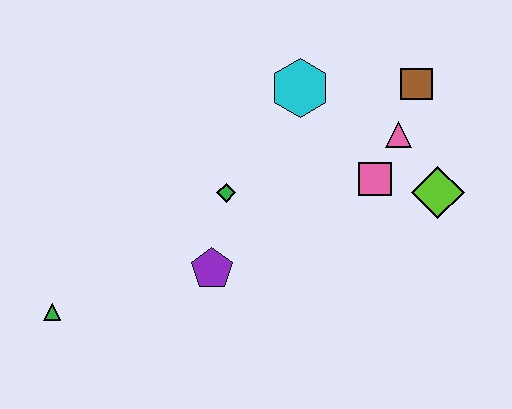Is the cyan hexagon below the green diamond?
No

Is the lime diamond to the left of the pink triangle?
No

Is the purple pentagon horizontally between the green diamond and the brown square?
No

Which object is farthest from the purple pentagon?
The brown square is farthest from the purple pentagon.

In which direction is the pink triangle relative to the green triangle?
The pink triangle is to the right of the green triangle.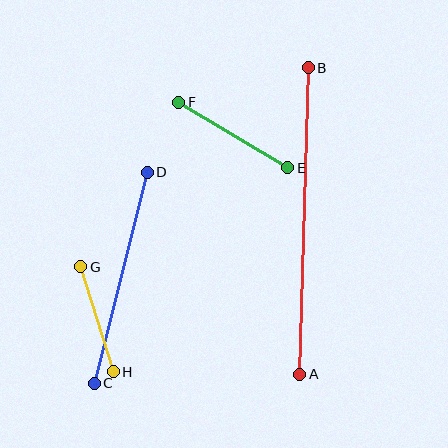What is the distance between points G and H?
The distance is approximately 110 pixels.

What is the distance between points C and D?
The distance is approximately 217 pixels.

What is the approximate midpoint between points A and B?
The midpoint is at approximately (304, 221) pixels.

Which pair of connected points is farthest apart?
Points A and B are farthest apart.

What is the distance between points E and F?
The distance is approximately 127 pixels.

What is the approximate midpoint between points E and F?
The midpoint is at approximately (233, 135) pixels.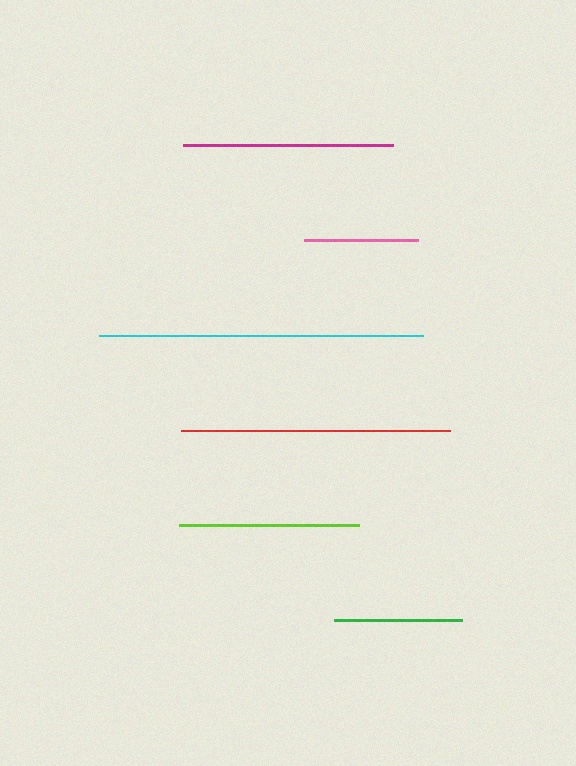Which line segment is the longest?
The cyan line is the longest at approximately 324 pixels.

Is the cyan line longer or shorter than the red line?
The cyan line is longer than the red line.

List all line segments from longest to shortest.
From longest to shortest: cyan, red, magenta, lime, green, pink.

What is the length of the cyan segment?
The cyan segment is approximately 324 pixels long.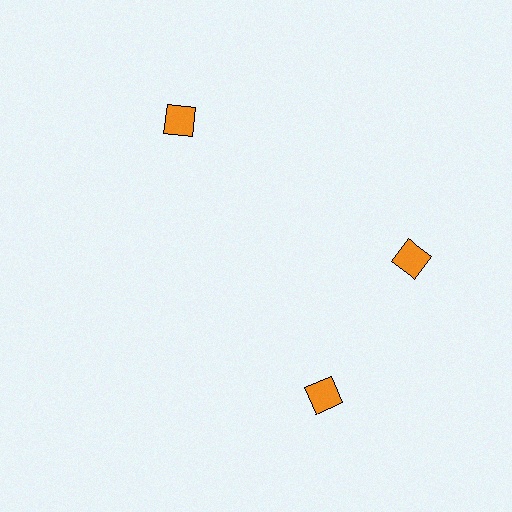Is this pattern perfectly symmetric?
No. The 3 orange diamonds are arranged in a ring, but one element near the 7 o'clock position is rotated out of alignment along the ring, breaking the 3-fold rotational symmetry.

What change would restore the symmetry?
The symmetry would be restored by rotating it back into even spacing with its neighbors so that all 3 diamonds sit at equal angles and equal distance from the center.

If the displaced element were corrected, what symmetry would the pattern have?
It would have 3-fold rotational symmetry — the pattern would map onto itself every 120 degrees.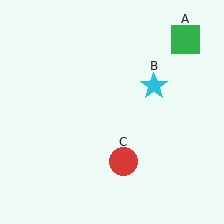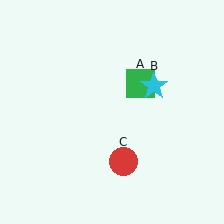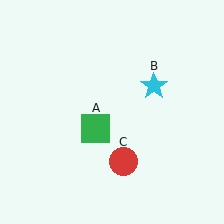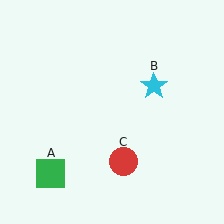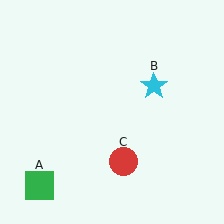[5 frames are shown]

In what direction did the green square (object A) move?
The green square (object A) moved down and to the left.